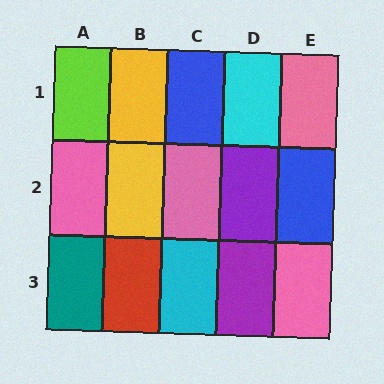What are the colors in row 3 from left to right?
Teal, red, cyan, purple, pink.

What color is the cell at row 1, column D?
Cyan.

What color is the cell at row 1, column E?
Pink.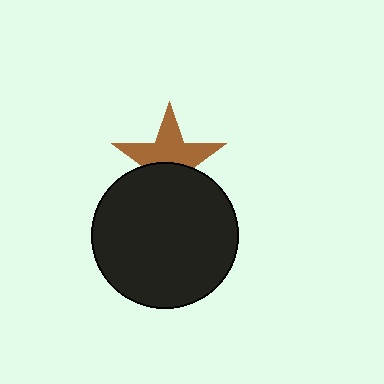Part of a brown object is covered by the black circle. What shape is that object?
It is a star.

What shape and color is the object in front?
The object in front is a black circle.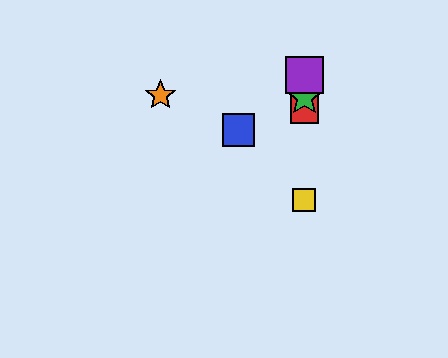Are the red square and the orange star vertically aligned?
No, the red square is at x≈304 and the orange star is at x≈161.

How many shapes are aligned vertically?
4 shapes (the red square, the green star, the yellow square, the purple square) are aligned vertically.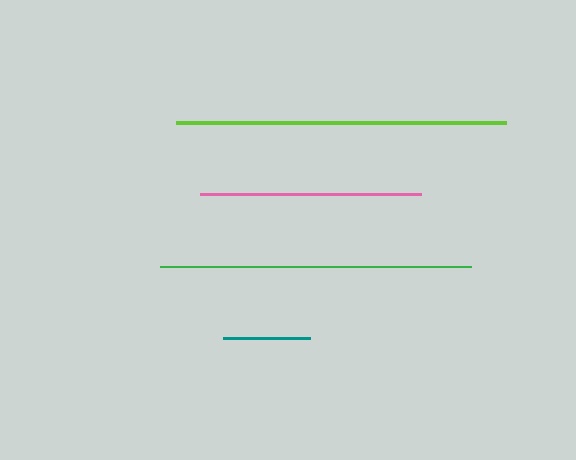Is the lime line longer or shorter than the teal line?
The lime line is longer than the teal line.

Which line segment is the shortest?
The teal line is the shortest at approximately 88 pixels.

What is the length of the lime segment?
The lime segment is approximately 330 pixels long.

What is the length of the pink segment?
The pink segment is approximately 221 pixels long.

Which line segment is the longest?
The lime line is the longest at approximately 330 pixels.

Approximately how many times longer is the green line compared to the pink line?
The green line is approximately 1.4 times the length of the pink line.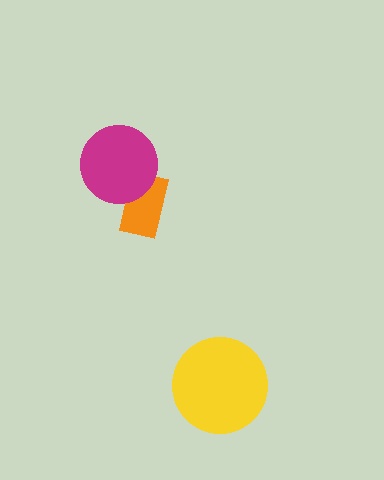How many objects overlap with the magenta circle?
1 object overlaps with the magenta circle.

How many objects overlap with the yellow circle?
0 objects overlap with the yellow circle.